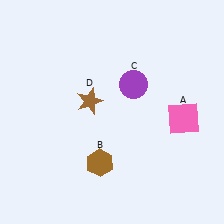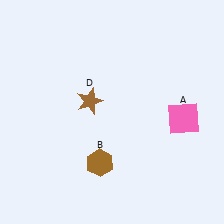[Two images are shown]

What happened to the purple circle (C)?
The purple circle (C) was removed in Image 2. It was in the top-right area of Image 1.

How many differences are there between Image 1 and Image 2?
There is 1 difference between the two images.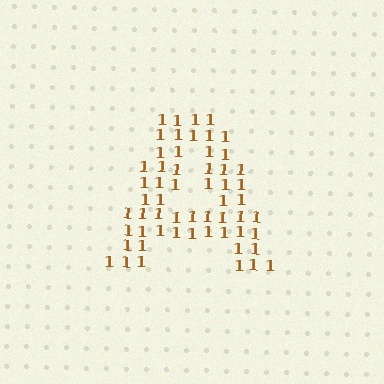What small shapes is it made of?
It is made of small digit 1's.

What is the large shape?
The large shape is the letter A.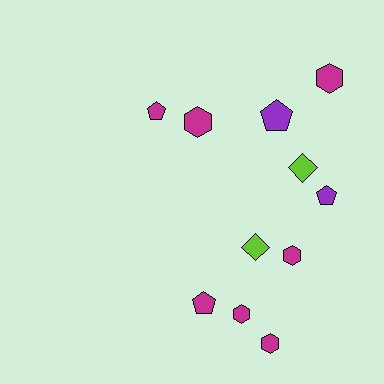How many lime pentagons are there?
There are no lime pentagons.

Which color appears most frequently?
Magenta, with 7 objects.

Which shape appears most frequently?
Hexagon, with 5 objects.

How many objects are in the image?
There are 11 objects.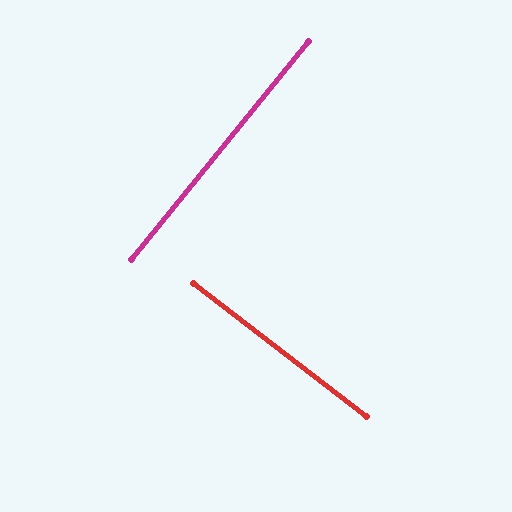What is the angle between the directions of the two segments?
Approximately 89 degrees.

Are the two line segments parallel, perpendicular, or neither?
Perpendicular — they meet at approximately 89°.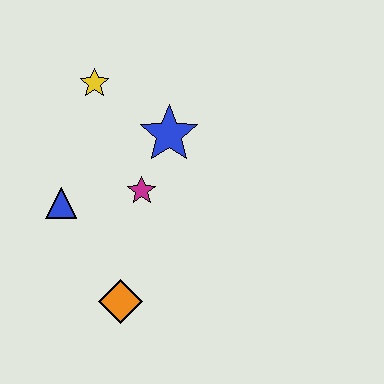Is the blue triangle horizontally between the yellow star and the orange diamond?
No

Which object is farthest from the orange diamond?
The yellow star is farthest from the orange diamond.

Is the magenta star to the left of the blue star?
Yes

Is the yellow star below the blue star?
No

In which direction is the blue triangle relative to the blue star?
The blue triangle is to the left of the blue star.